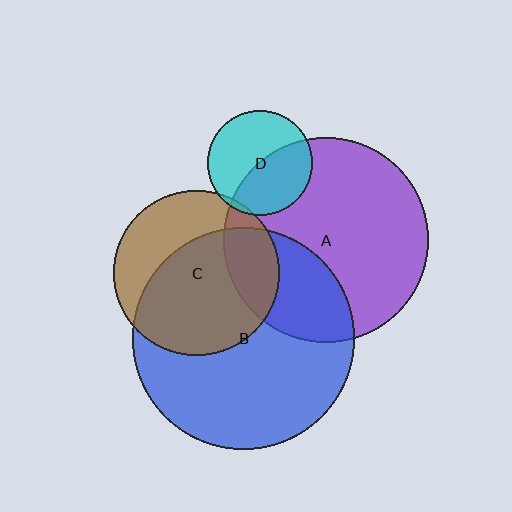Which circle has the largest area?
Circle B (blue).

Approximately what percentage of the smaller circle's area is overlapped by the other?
Approximately 5%.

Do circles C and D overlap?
Yes.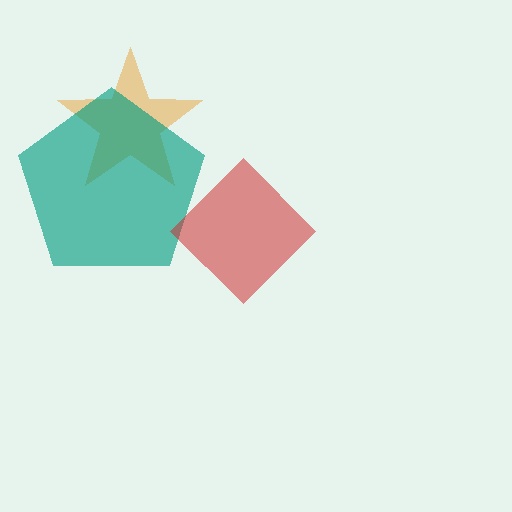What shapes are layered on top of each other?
The layered shapes are: an orange star, a teal pentagon, a red diamond.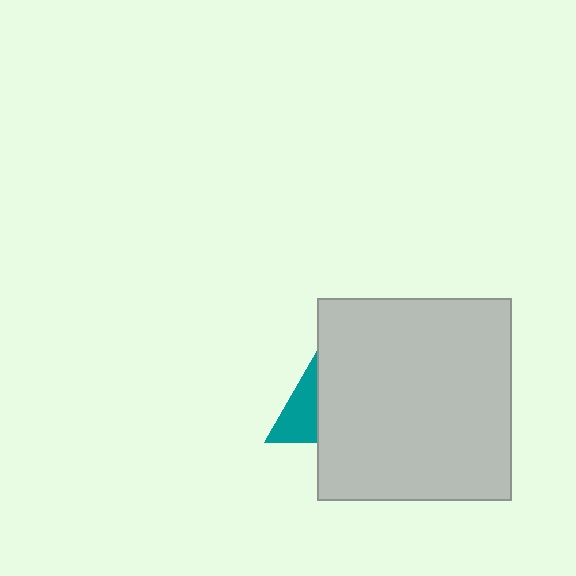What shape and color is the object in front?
The object in front is a light gray rectangle.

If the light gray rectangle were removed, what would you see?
You would see the complete teal triangle.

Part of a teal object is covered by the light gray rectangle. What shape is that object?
It is a triangle.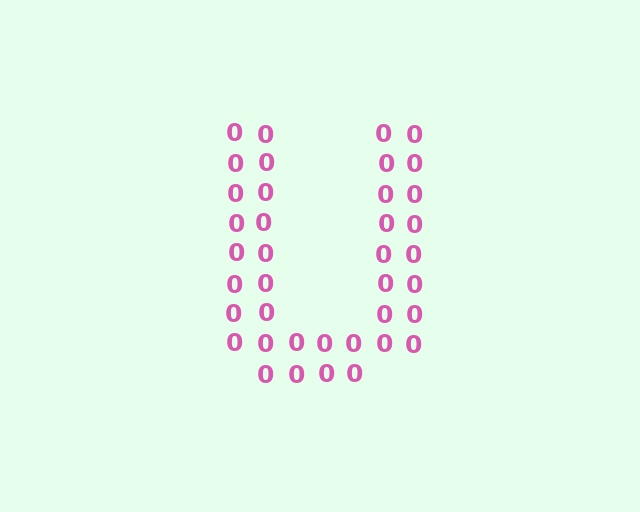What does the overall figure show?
The overall figure shows the letter U.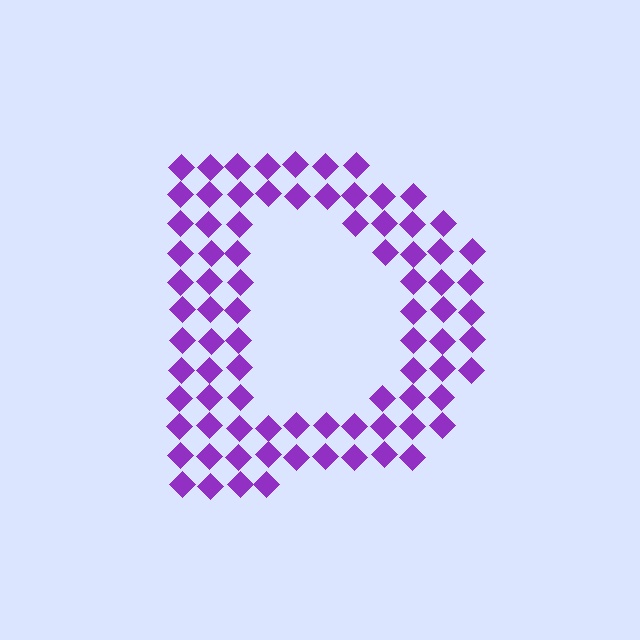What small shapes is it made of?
It is made of small diamonds.